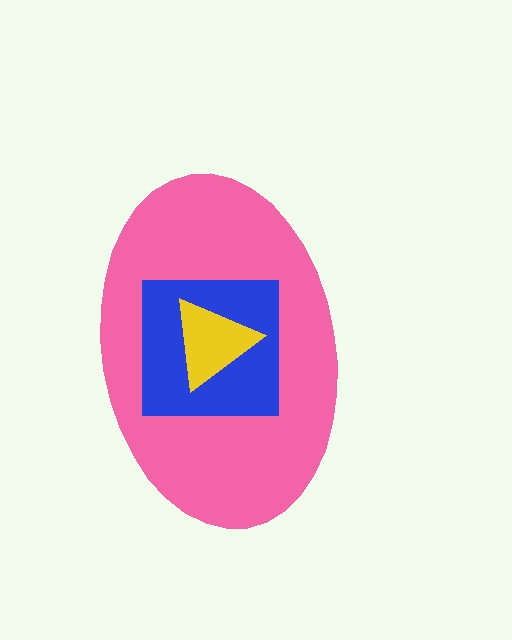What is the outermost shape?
The pink ellipse.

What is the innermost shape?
The yellow triangle.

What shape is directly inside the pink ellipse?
The blue square.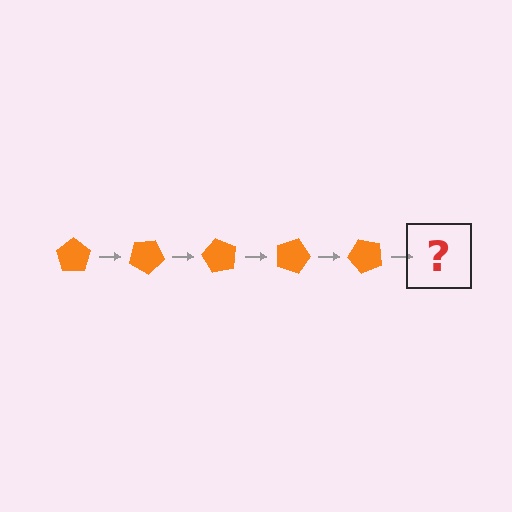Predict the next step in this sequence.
The next step is an orange pentagon rotated 150 degrees.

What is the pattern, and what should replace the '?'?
The pattern is that the pentagon rotates 30 degrees each step. The '?' should be an orange pentagon rotated 150 degrees.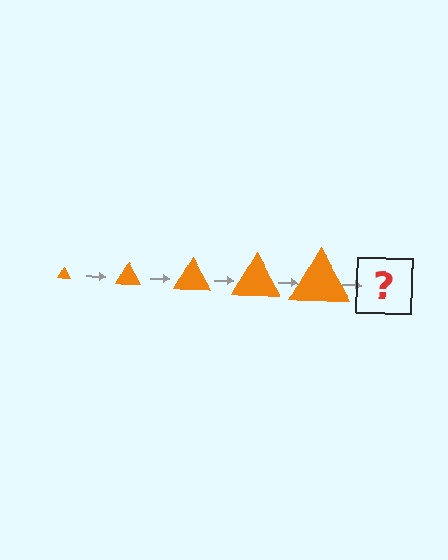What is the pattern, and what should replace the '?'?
The pattern is that the triangle gets progressively larger each step. The '?' should be an orange triangle, larger than the previous one.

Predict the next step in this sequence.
The next step is an orange triangle, larger than the previous one.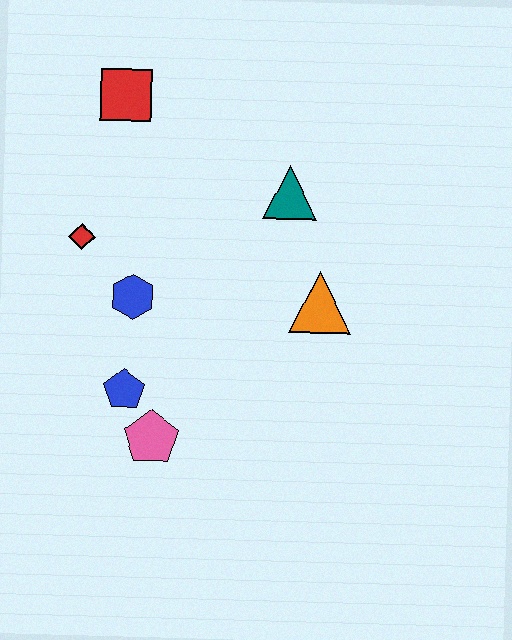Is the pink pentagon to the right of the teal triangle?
No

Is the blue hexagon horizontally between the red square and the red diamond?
No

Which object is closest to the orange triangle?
The teal triangle is closest to the orange triangle.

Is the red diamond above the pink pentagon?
Yes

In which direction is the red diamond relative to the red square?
The red diamond is below the red square.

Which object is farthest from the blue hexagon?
The red square is farthest from the blue hexagon.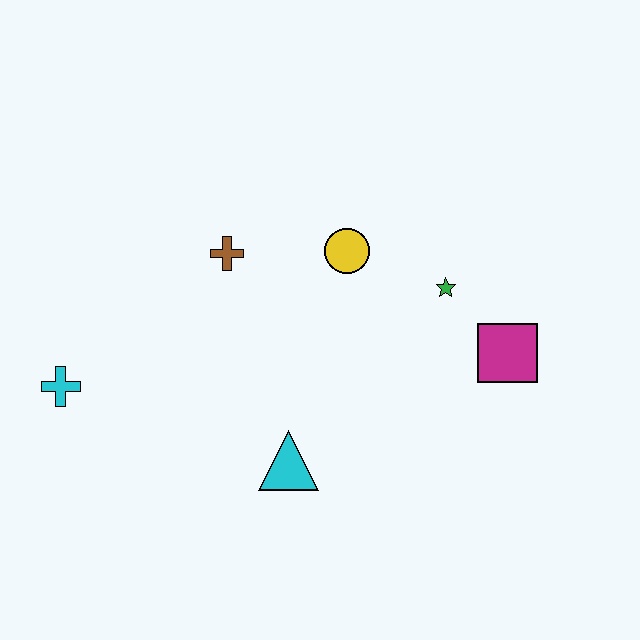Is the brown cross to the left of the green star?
Yes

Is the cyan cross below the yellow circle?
Yes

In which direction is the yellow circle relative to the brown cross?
The yellow circle is to the right of the brown cross.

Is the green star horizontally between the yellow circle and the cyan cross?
No